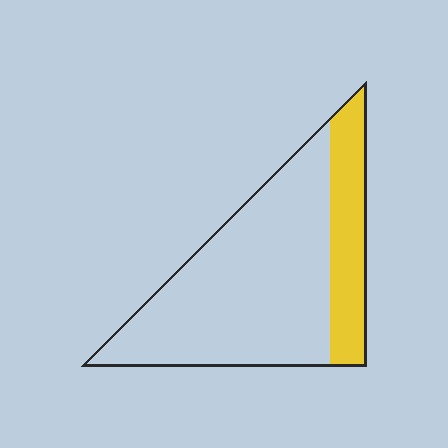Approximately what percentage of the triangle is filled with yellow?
Approximately 25%.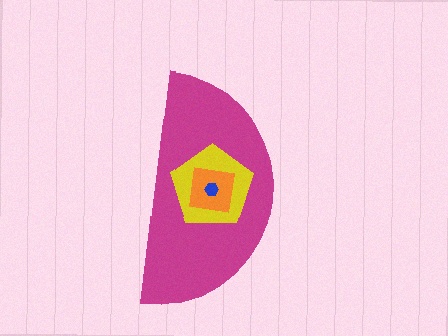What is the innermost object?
The blue hexagon.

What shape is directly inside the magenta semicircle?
The yellow pentagon.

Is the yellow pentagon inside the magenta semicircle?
Yes.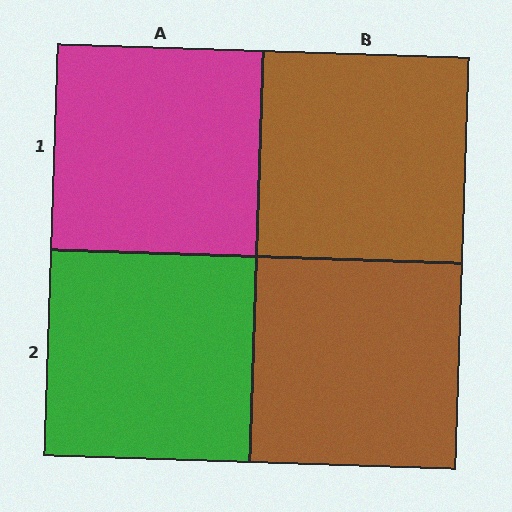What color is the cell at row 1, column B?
Brown.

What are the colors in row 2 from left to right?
Green, brown.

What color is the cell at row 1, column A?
Magenta.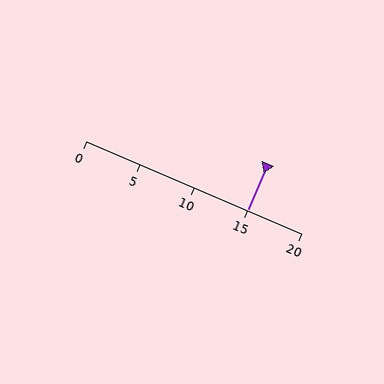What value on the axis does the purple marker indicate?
The marker indicates approximately 15.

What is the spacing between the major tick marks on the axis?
The major ticks are spaced 5 apart.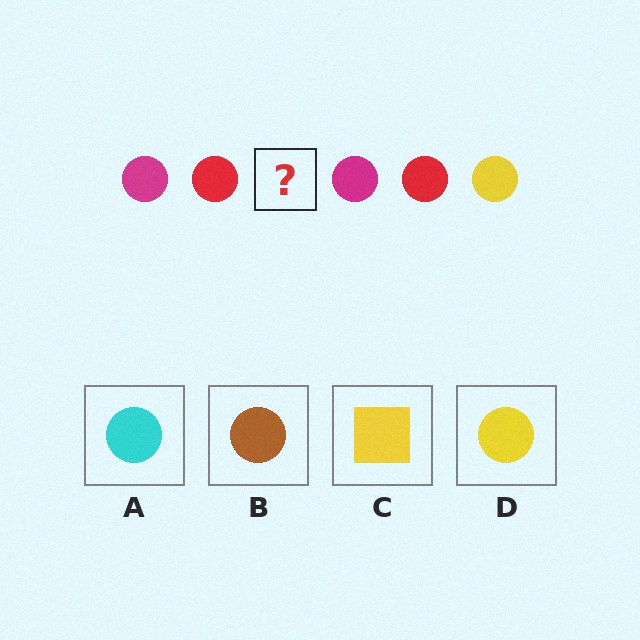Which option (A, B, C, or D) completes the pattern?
D.